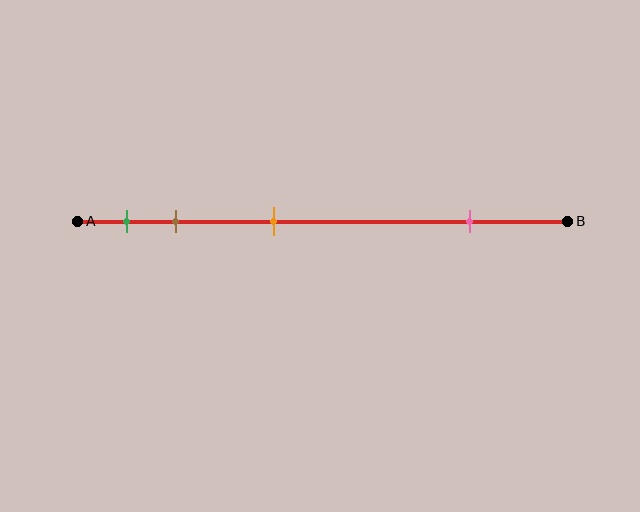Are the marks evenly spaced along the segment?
No, the marks are not evenly spaced.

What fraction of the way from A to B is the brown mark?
The brown mark is approximately 20% (0.2) of the way from A to B.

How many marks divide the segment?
There are 4 marks dividing the segment.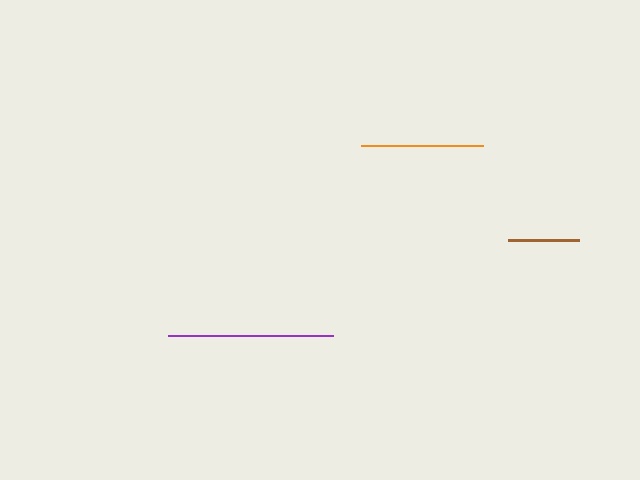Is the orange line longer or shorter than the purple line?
The purple line is longer than the orange line.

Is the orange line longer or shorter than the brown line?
The orange line is longer than the brown line.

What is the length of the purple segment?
The purple segment is approximately 165 pixels long.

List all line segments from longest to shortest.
From longest to shortest: purple, orange, brown.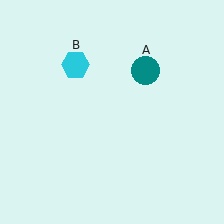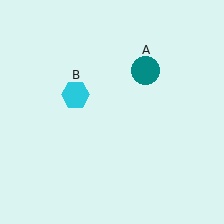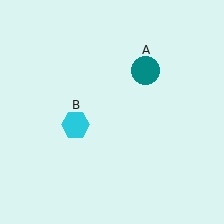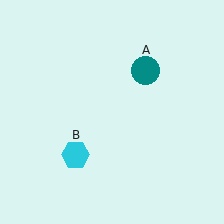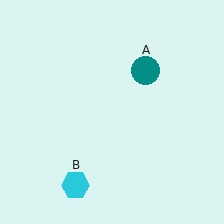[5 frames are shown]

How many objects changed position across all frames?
1 object changed position: cyan hexagon (object B).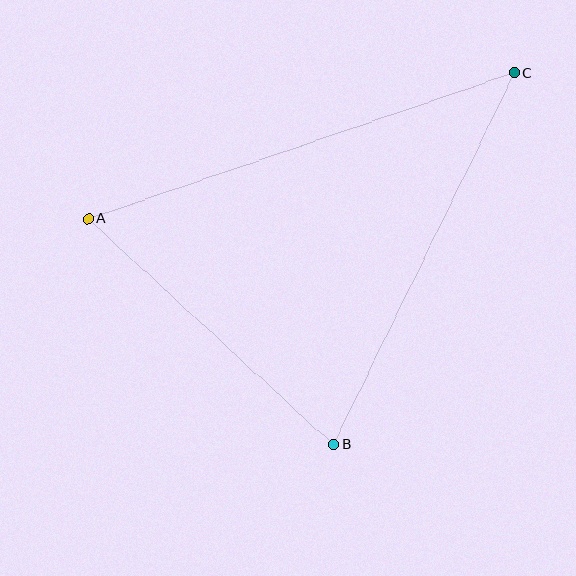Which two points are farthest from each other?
Points A and C are farthest from each other.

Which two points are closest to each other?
Points A and B are closest to each other.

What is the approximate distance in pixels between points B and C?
The distance between B and C is approximately 414 pixels.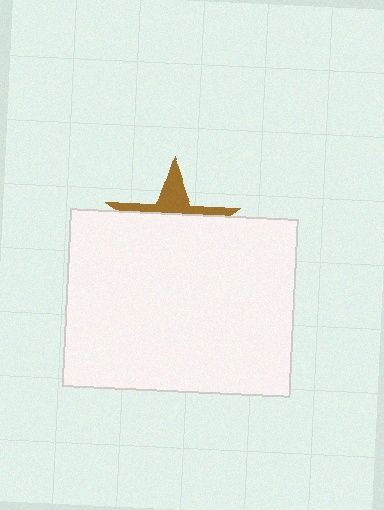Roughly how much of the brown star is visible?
A small part of it is visible (roughly 31%).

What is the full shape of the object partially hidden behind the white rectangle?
The partially hidden object is a brown star.